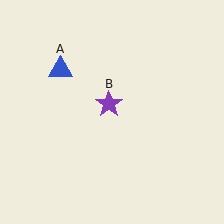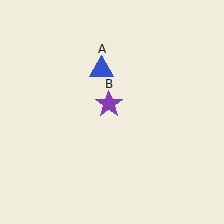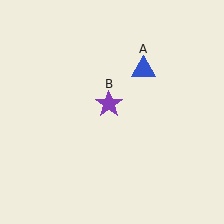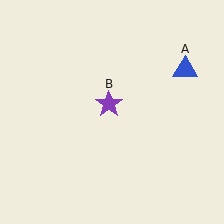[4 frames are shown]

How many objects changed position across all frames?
1 object changed position: blue triangle (object A).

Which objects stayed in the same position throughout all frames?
Purple star (object B) remained stationary.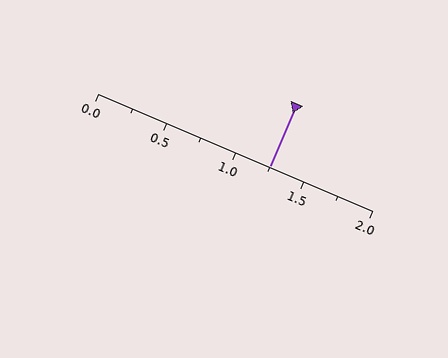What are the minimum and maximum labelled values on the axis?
The axis runs from 0.0 to 2.0.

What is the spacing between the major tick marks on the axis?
The major ticks are spaced 0.5 apart.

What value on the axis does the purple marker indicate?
The marker indicates approximately 1.25.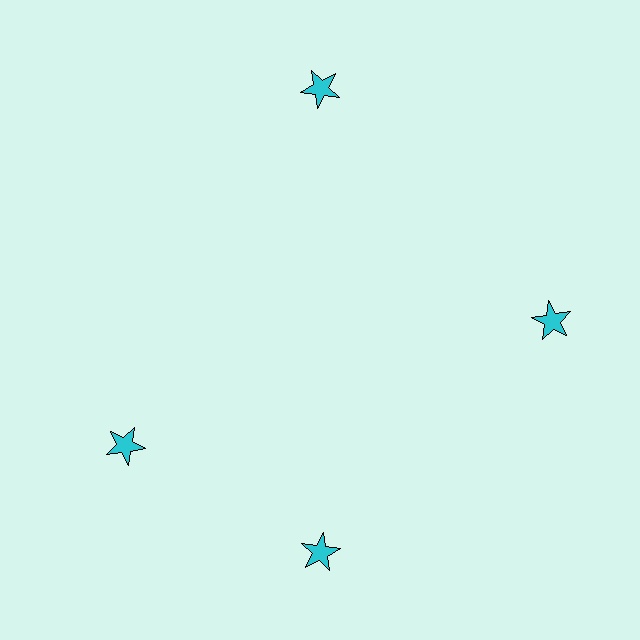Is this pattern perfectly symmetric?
No. The 4 cyan stars are arranged in a ring, but one element near the 9 o'clock position is rotated out of alignment along the ring, breaking the 4-fold rotational symmetry.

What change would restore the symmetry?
The symmetry would be restored by rotating it back into even spacing with its neighbors so that all 4 stars sit at equal angles and equal distance from the center.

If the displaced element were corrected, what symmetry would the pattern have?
It would have 4-fold rotational symmetry — the pattern would map onto itself every 90 degrees.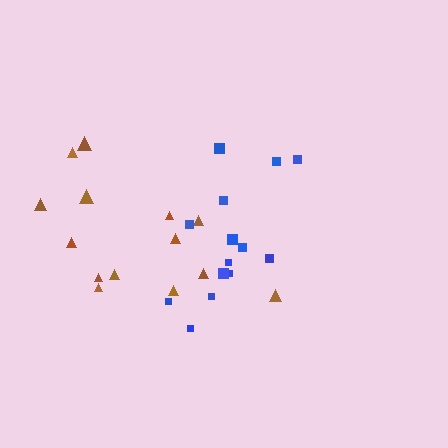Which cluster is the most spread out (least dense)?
Brown.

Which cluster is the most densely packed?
Blue.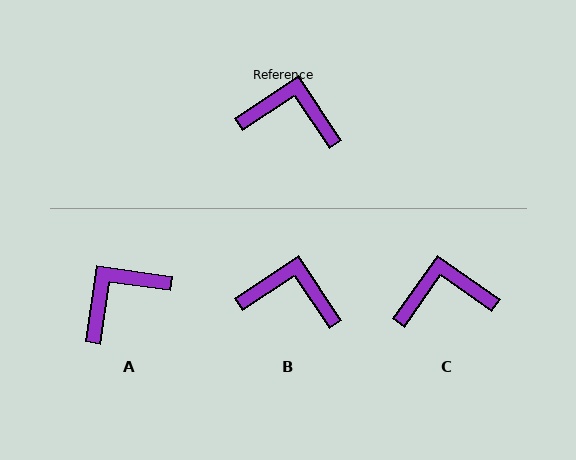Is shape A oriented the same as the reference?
No, it is off by about 49 degrees.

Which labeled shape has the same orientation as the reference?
B.